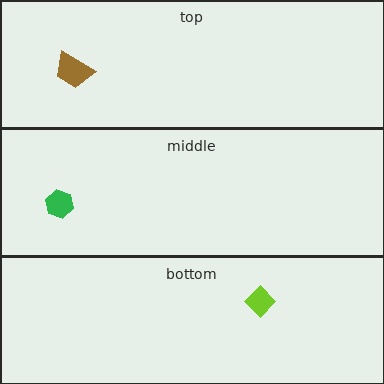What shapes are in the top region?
The brown trapezoid.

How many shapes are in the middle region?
1.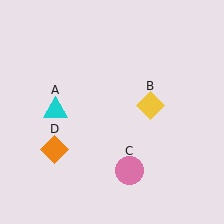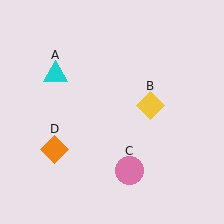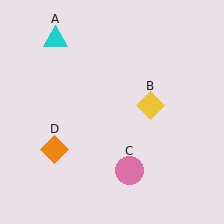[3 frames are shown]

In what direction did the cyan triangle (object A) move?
The cyan triangle (object A) moved up.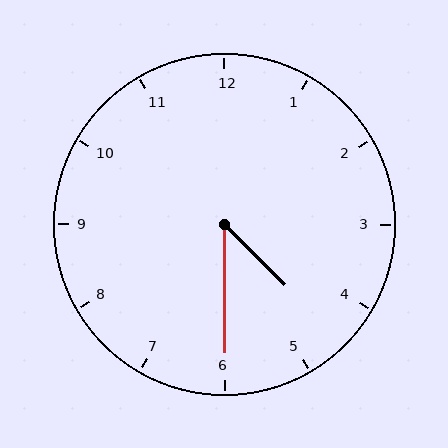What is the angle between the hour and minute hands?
Approximately 45 degrees.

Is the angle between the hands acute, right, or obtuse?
It is acute.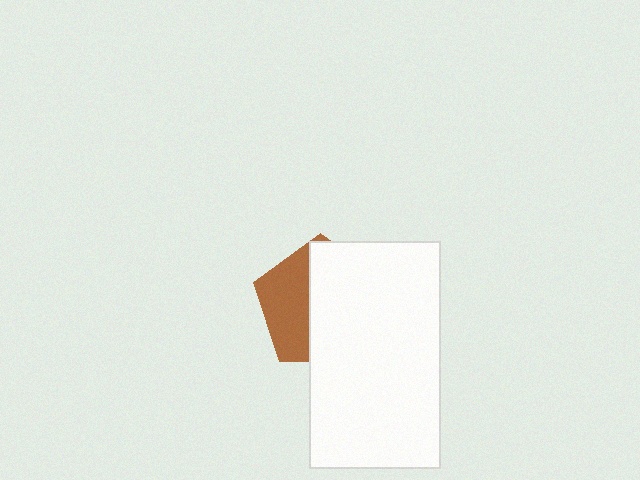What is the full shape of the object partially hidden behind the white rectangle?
The partially hidden object is a brown pentagon.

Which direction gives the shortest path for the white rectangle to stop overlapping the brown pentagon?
Moving right gives the shortest separation.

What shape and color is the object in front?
The object in front is a white rectangle.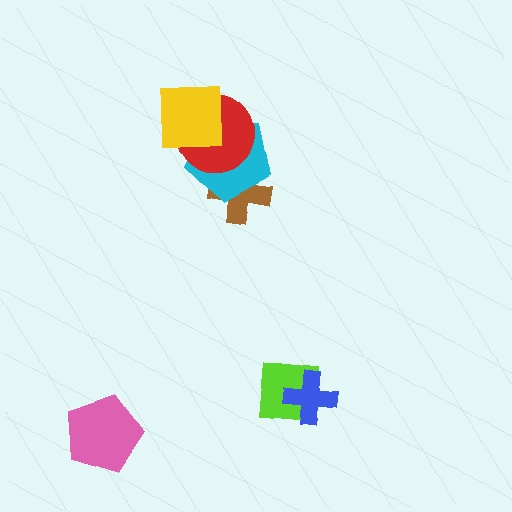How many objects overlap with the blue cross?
1 object overlaps with the blue cross.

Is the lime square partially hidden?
Yes, it is partially covered by another shape.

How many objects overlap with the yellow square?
2 objects overlap with the yellow square.